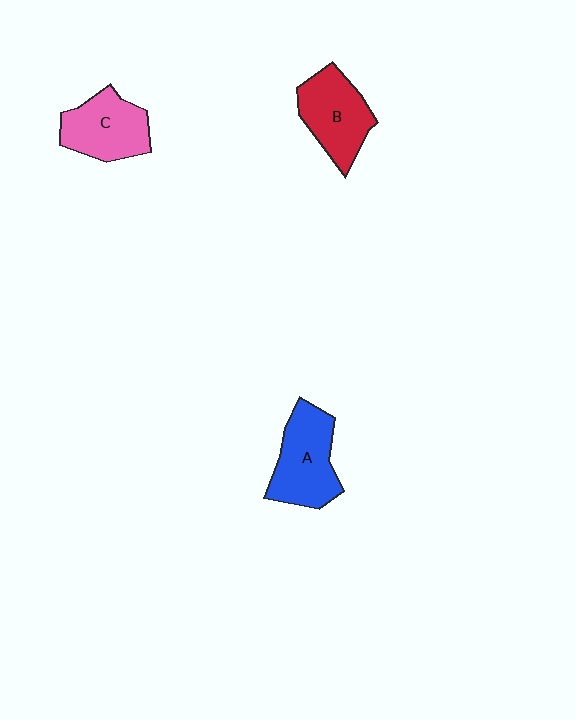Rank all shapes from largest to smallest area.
From largest to smallest: A (blue), B (red), C (pink).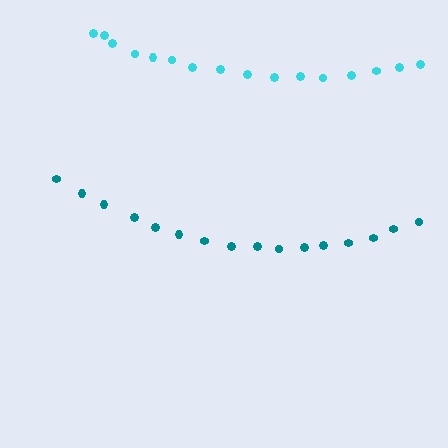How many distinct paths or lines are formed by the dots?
There are 2 distinct paths.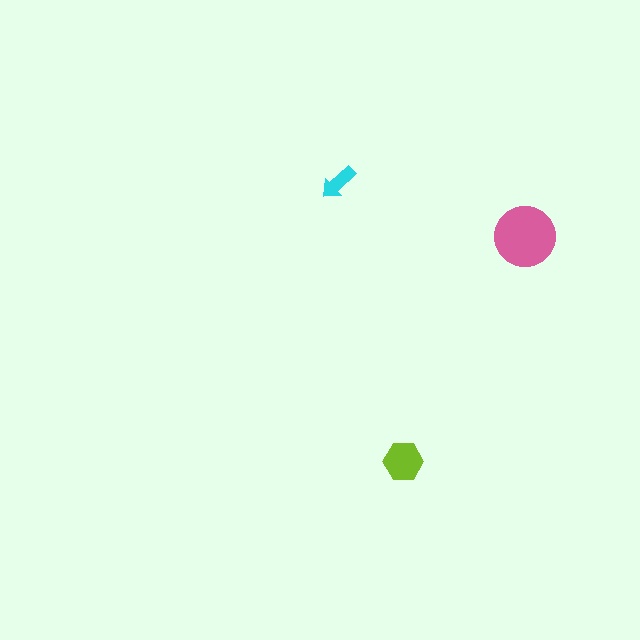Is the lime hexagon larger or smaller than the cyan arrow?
Larger.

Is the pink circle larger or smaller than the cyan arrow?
Larger.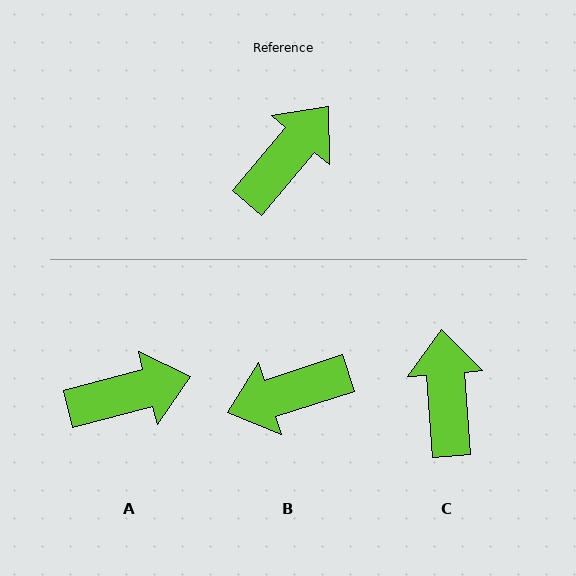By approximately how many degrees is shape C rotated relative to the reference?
Approximately 45 degrees counter-clockwise.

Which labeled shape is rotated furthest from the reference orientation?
B, about 148 degrees away.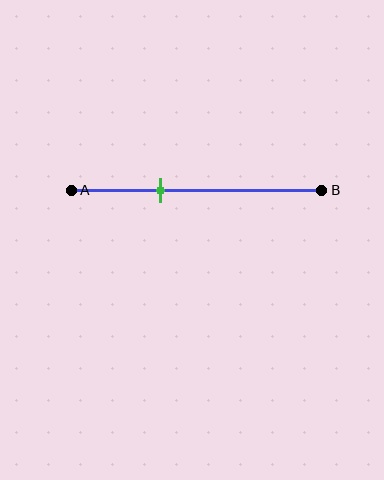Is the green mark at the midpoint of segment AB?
No, the mark is at about 35% from A, not at the 50% midpoint.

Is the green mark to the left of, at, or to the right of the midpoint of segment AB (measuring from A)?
The green mark is to the left of the midpoint of segment AB.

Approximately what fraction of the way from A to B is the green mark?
The green mark is approximately 35% of the way from A to B.